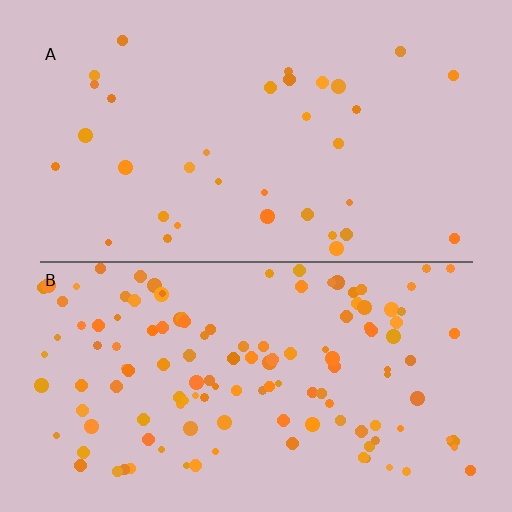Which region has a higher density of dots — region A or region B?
B (the bottom).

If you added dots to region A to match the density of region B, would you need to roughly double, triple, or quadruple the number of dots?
Approximately quadruple.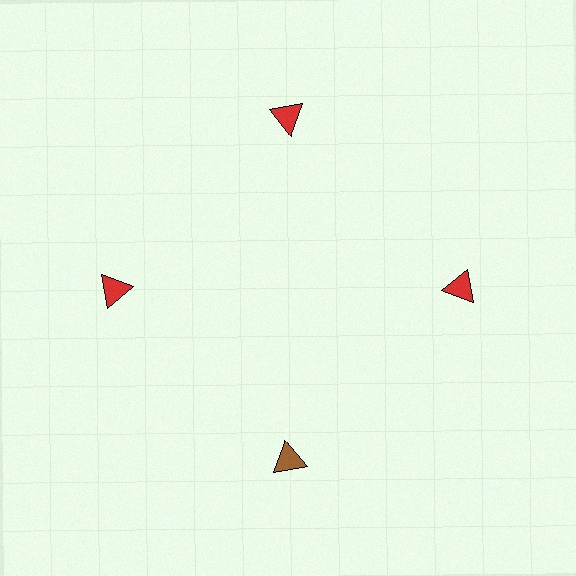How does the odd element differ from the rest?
It has a different color: brown instead of red.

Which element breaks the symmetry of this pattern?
The brown triangle at roughly the 6 o'clock position breaks the symmetry. All other shapes are red triangles.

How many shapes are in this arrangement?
There are 4 shapes arranged in a ring pattern.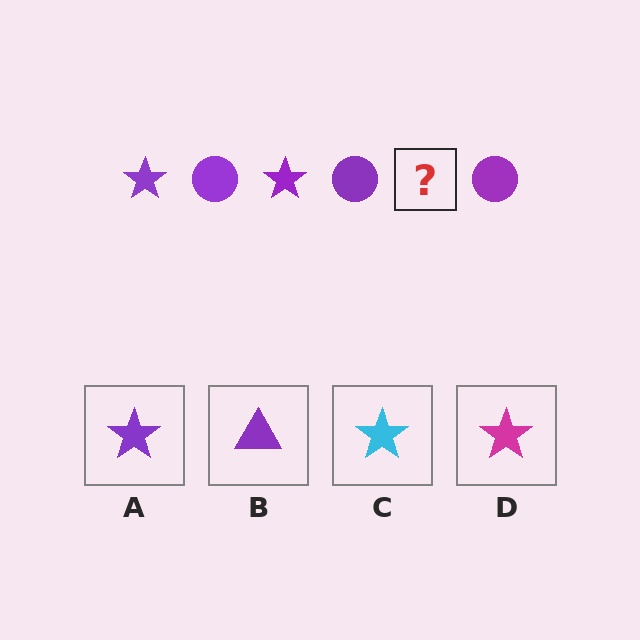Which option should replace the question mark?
Option A.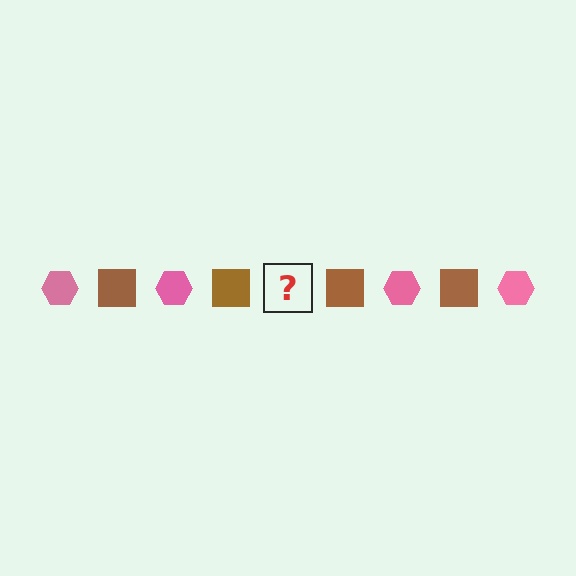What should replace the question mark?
The question mark should be replaced with a pink hexagon.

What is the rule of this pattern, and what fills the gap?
The rule is that the pattern alternates between pink hexagon and brown square. The gap should be filled with a pink hexagon.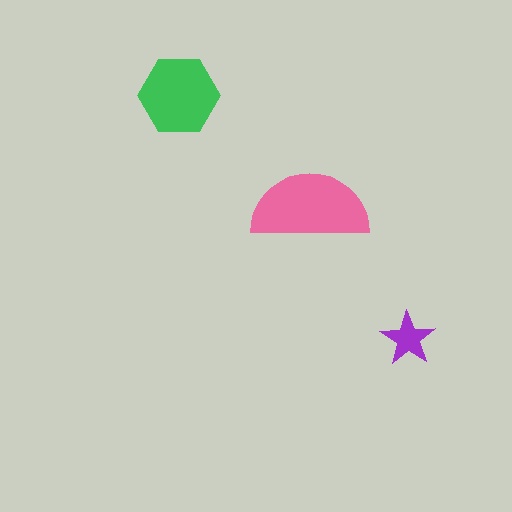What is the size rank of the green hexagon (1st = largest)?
2nd.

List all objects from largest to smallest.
The pink semicircle, the green hexagon, the purple star.